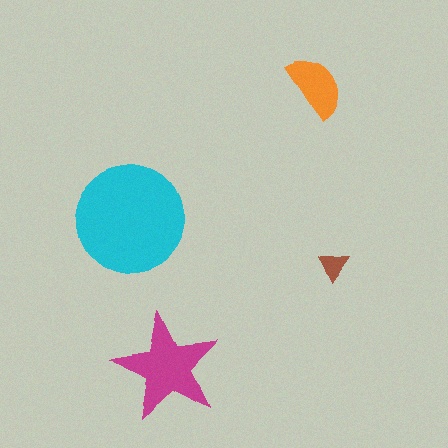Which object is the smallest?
The brown triangle.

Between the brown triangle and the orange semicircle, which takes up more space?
The orange semicircle.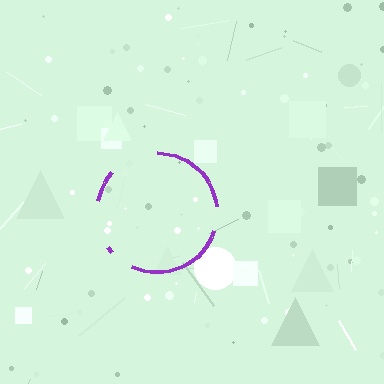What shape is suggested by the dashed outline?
The dashed outline suggests a circle.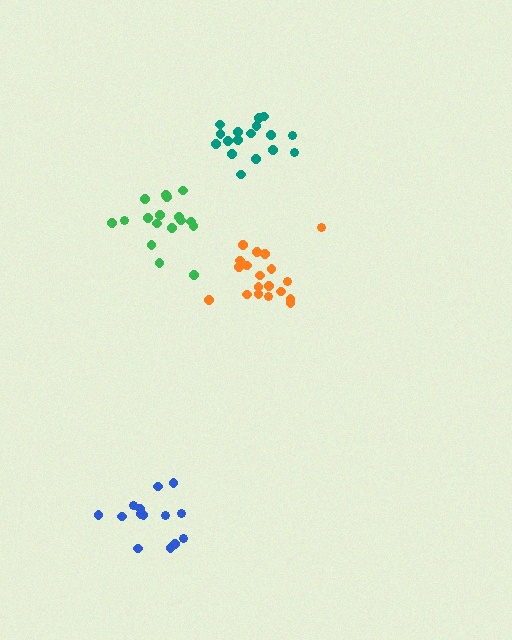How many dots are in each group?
Group 1: 17 dots, Group 2: 14 dots, Group 3: 17 dots, Group 4: 19 dots (67 total).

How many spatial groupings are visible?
There are 4 spatial groupings.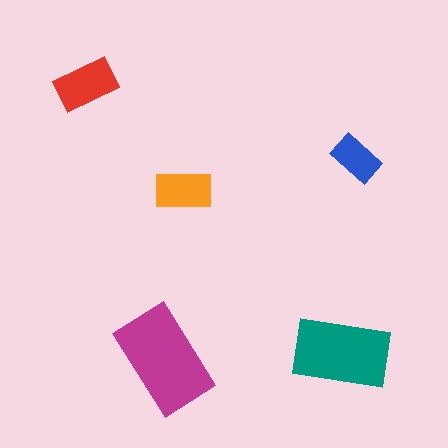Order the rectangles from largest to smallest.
the magenta one, the teal one, the red one, the orange one, the blue one.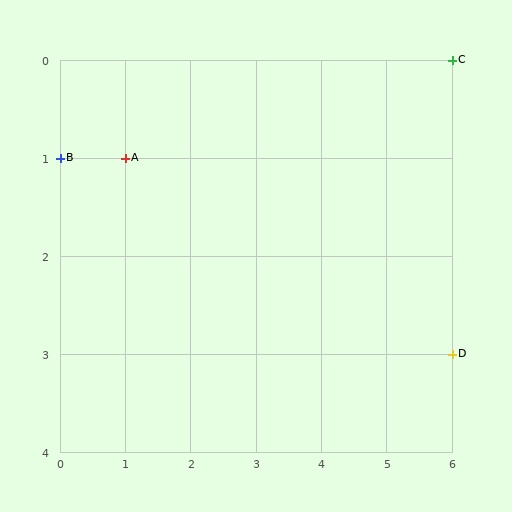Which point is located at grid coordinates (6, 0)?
Point C is at (6, 0).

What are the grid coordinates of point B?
Point B is at grid coordinates (0, 1).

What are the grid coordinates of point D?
Point D is at grid coordinates (6, 3).